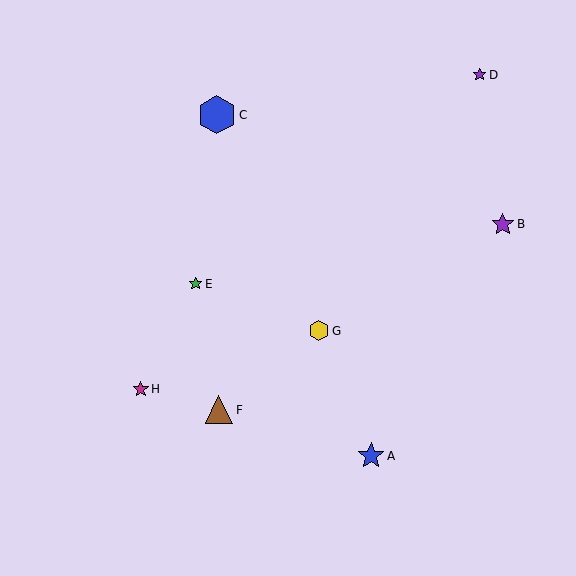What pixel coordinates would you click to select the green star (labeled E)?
Click at (195, 284) to select the green star E.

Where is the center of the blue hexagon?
The center of the blue hexagon is at (217, 115).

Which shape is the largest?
The blue hexagon (labeled C) is the largest.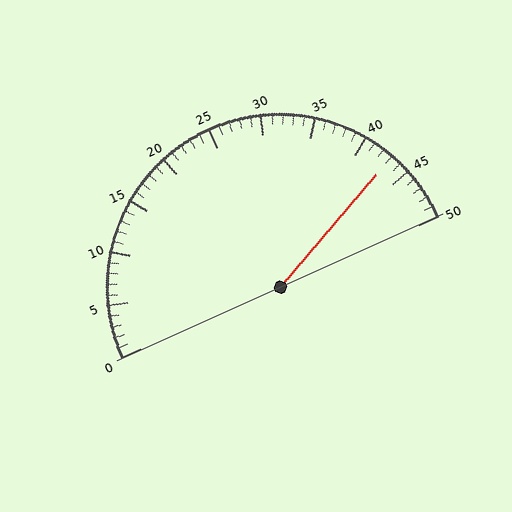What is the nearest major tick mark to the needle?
The nearest major tick mark is 45.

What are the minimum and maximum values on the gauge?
The gauge ranges from 0 to 50.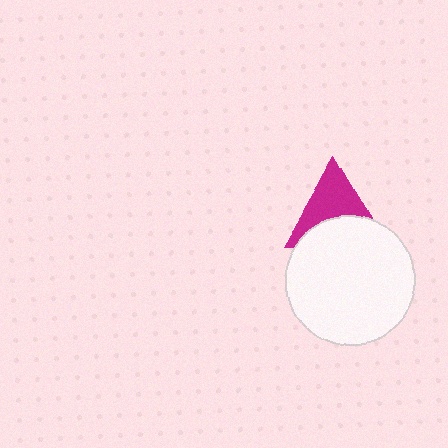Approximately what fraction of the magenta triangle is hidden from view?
Roughly 44% of the magenta triangle is hidden behind the white circle.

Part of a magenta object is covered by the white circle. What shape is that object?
It is a triangle.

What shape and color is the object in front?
The object in front is a white circle.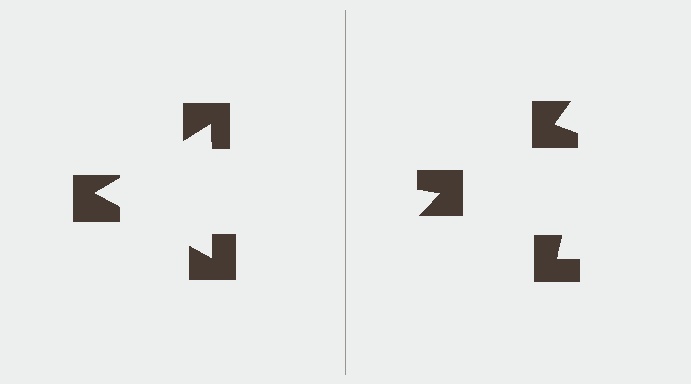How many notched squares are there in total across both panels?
6 — 3 on each side.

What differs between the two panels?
The notched squares are positioned identically on both sides; only the wedge orientations differ. On the left they align to a triangle; on the right they are misaligned.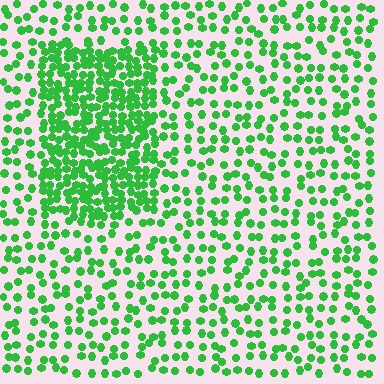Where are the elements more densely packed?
The elements are more densely packed inside the rectangle boundary.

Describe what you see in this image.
The image contains small green elements arranged at two different densities. A rectangle-shaped region is visible where the elements are more densely packed than the surrounding area.